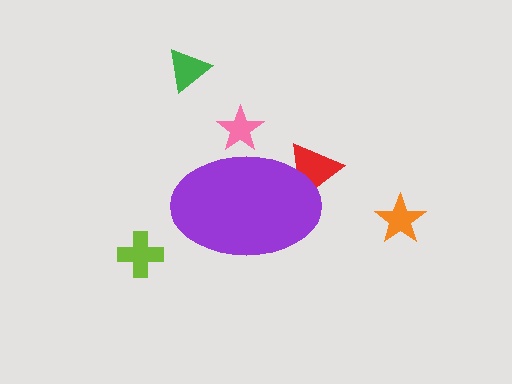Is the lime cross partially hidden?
No, the lime cross is fully visible.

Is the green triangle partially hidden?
No, the green triangle is fully visible.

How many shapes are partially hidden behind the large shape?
2 shapes are partially hidden.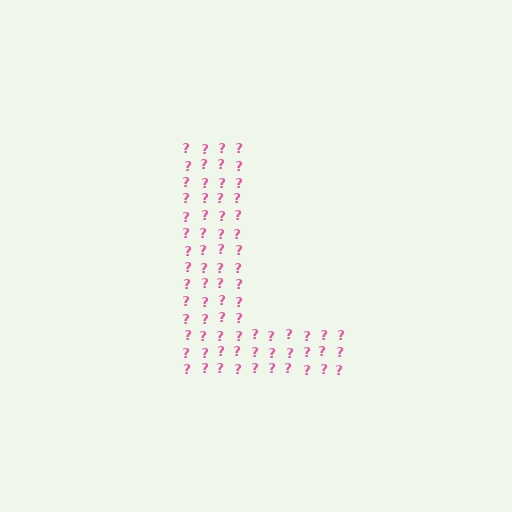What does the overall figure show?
The overall figure shows the letter L.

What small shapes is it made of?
It is made of small question marks.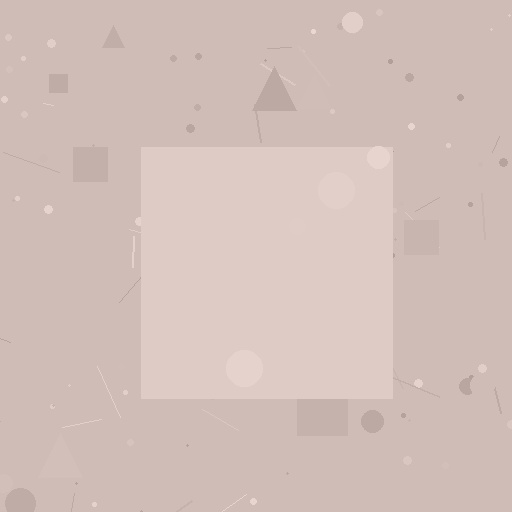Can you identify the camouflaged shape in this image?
The camouflaged shape is a square.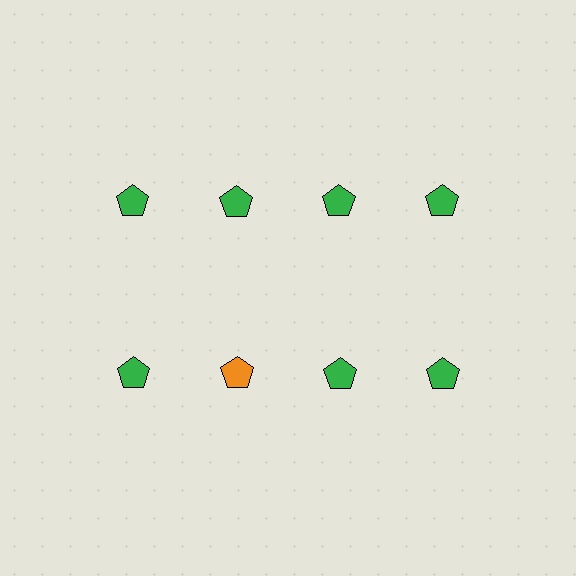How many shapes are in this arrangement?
There are 8 shapes arranged in a grid pattern.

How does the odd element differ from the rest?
It has a different color: orange instead of green.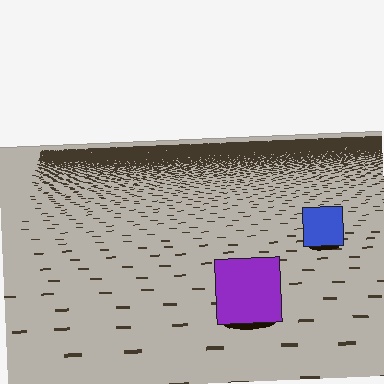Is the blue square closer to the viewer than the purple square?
No. The purple square is closer — you can tell from the texture gradient: the ground texture is coarser near it.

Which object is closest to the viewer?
The purple square is closest. The texture marks near it are larger and more spread out.